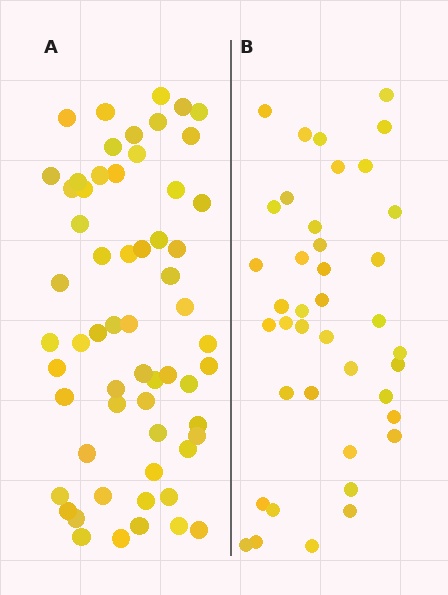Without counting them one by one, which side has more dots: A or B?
Region A (the left region) has more dots.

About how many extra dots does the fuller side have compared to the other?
Region A has approximately 20 more dots than region B.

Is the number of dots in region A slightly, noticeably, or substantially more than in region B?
Region A has substantially more. The ratio is roughly 1.5 to 1.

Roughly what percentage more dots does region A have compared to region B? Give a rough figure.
About 50% more.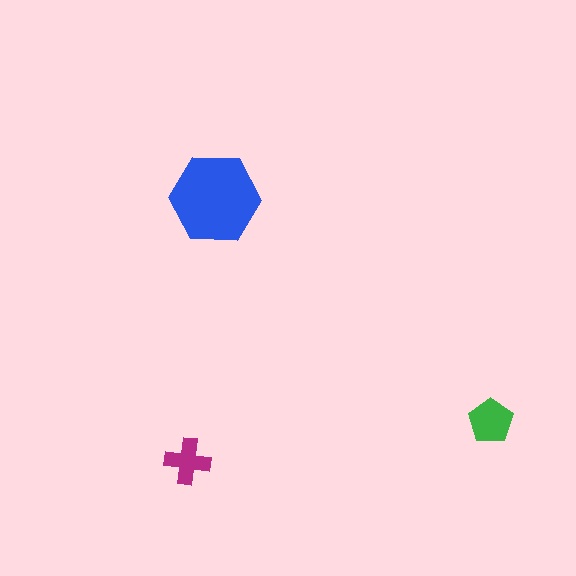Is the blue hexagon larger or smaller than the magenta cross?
Larger.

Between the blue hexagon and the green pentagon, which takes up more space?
The blue hexagon.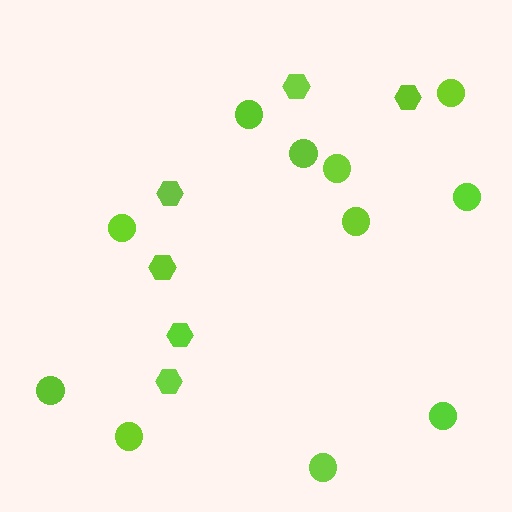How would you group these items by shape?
There are 2 groups: one group of circles (11) and one group of hexagons (6).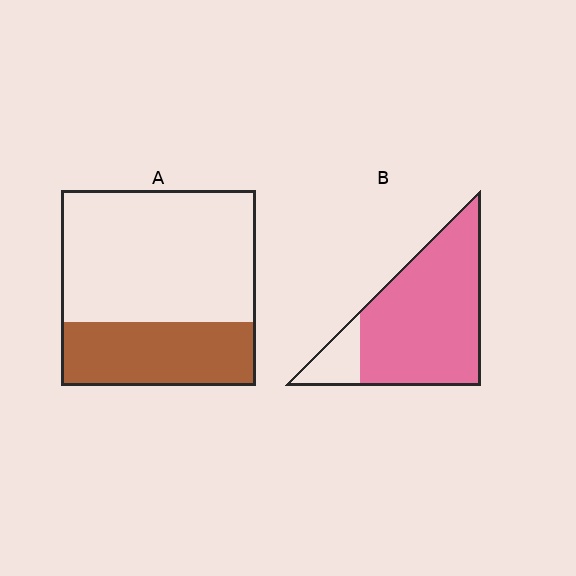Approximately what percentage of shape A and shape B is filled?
A is approximately 35% and B is approximately 85%.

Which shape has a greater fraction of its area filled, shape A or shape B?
Shape B.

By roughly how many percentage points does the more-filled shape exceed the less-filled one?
By roughly 55 percentage points (B over A).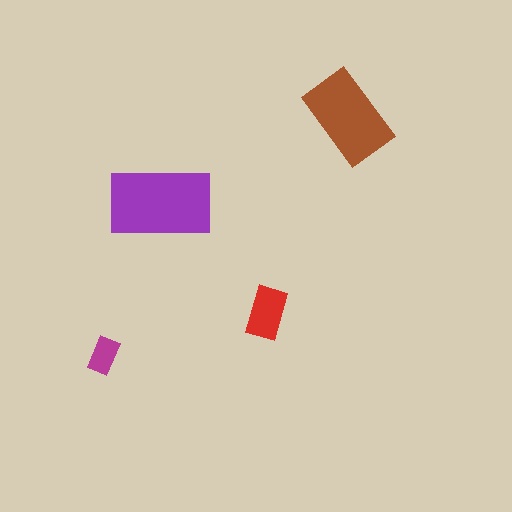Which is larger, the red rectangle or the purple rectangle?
The purple one.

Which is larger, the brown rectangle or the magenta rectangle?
The brown one.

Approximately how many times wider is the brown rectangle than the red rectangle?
About 2 times wider.